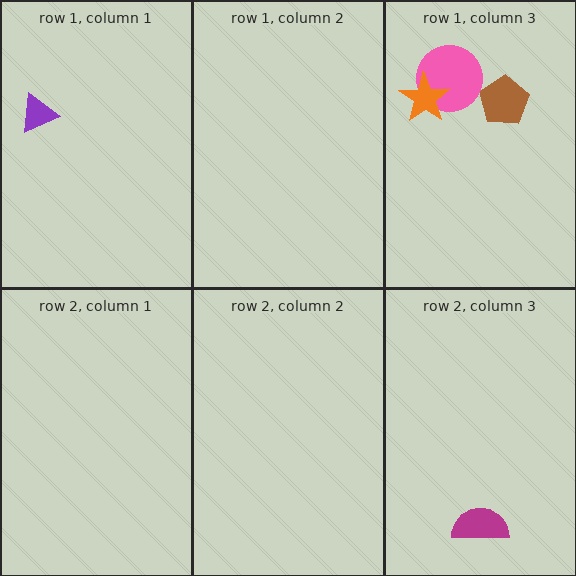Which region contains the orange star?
The row 1, column 3 region.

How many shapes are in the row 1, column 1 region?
1.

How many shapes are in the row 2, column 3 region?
1.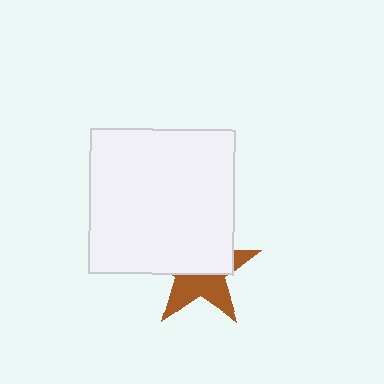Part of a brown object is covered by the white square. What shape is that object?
It is a star.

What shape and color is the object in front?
The object in front is a white square.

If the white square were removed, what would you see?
You would see the complete brown star.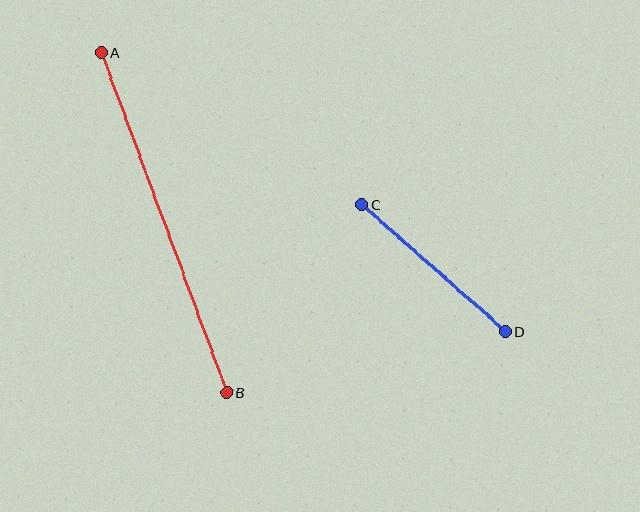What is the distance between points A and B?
The distance is approximately 362 pixels.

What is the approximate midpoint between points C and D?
The midpoint is at approximately (434, 268) pixels.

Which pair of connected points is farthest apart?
Points A and B are farthest apart.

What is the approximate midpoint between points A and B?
The midpoint is at approximately (164, 223) pixels.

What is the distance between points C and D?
The distance is approximately 191 pixels.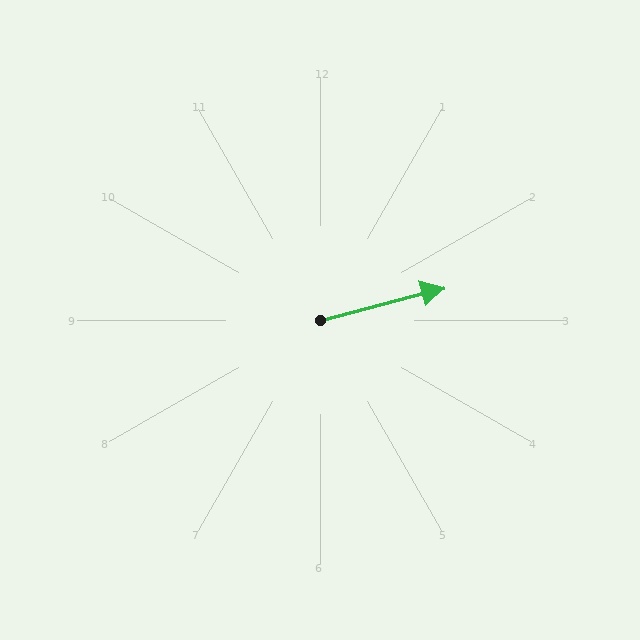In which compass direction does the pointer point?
East.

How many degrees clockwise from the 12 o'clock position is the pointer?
Approximately 75 degrees.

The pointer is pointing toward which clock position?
Roughly 3 o'clock.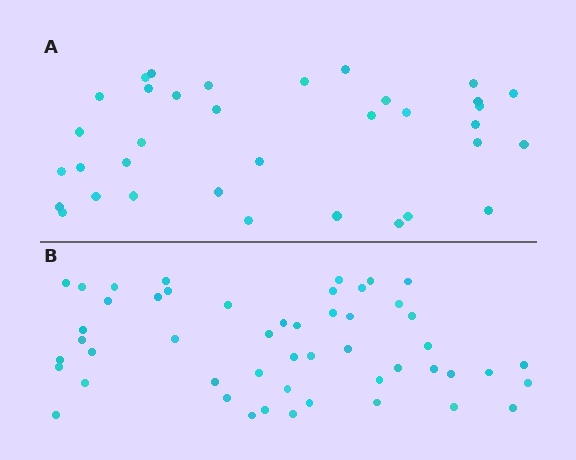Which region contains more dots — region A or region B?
Region B (the bottom region) has more dots.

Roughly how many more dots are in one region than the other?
Region B has approximately 15 more dots than region A.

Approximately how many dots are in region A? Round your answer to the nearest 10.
About 40 dots. (The exact count is 35, which rounds to 40.)